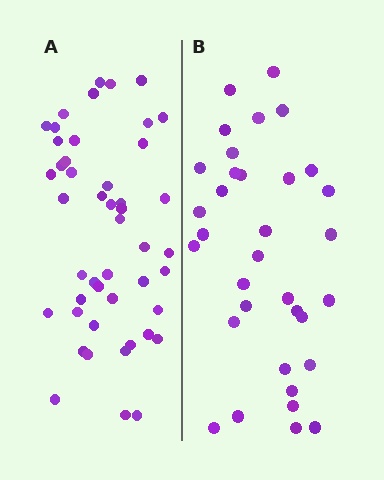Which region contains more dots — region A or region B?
Region A (the left region) has more dots.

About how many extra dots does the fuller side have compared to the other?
Region A has approximately 15 more dots than region B.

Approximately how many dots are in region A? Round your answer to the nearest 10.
About 50 dots. (The exact count is 47, which rounds to 50.)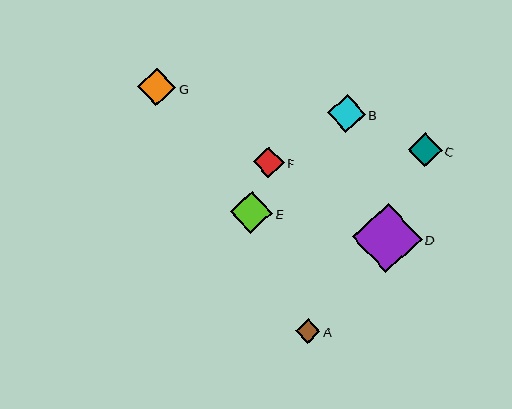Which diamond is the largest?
Diamond D is the largest with a size of approximately 70 pixels.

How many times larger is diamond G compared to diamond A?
Diamond G is approximately 1.6 times the size of diamond A.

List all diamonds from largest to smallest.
From largest to smallest: D, E, G, B, C, F, A.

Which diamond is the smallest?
Diamond A is the smallest with a size of approximately 24 pixels.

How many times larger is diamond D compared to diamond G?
Diamond D is approximately 1.8 times the size of diamond G.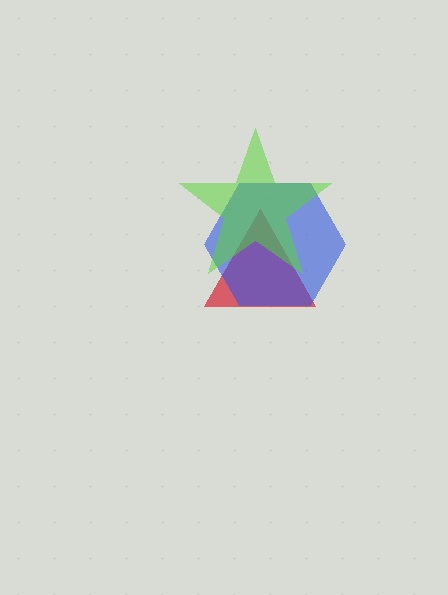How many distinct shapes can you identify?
There are 3 distinct shapes: a red triangle, a blue hexagon, a lime star.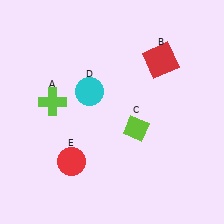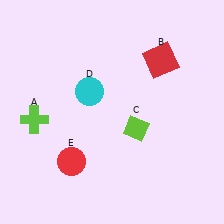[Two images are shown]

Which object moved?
The lime cross (A) moved left.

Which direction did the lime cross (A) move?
The lime cross (A) moved left.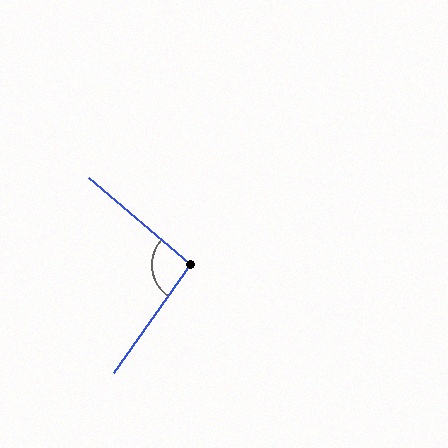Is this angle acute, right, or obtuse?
It is obtuse.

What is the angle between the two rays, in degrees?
Approximately 95 degrees.